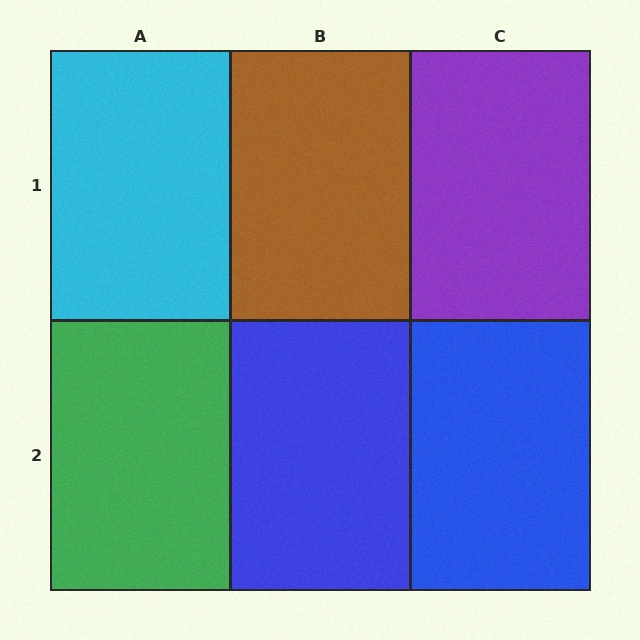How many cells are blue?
2 cells are blue.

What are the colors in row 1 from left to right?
Cyan, brown, purple.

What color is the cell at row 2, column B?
Blue.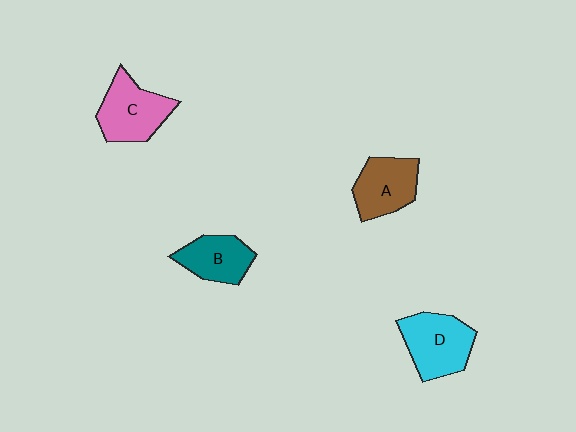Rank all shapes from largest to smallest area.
From largest to smallest: D (cyan), C (pink), A (brown), B (teal).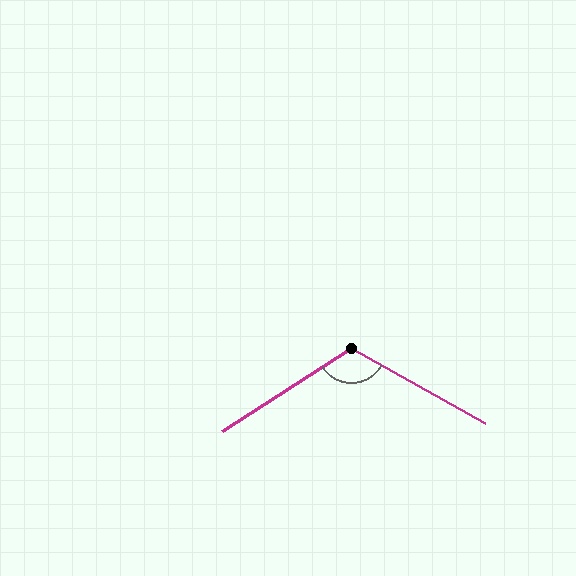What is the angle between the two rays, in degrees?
Approximately 118 degrees.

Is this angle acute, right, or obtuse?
It is obtuse.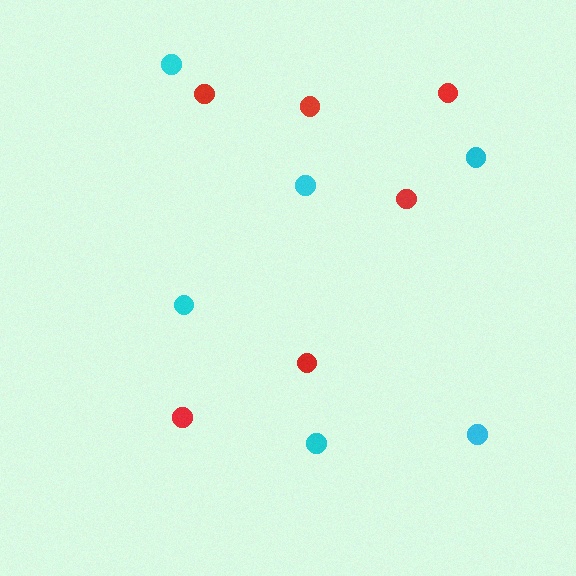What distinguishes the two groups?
There are 2 groups: one group of cyan circles (6) and one group of red circles (6).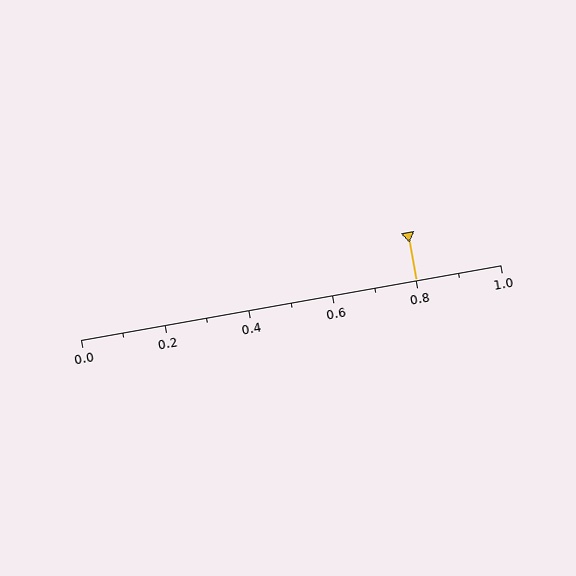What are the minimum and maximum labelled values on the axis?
The axis runs from 0.0 to 1.0.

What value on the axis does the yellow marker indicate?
The marker indicates approximately 0.8.